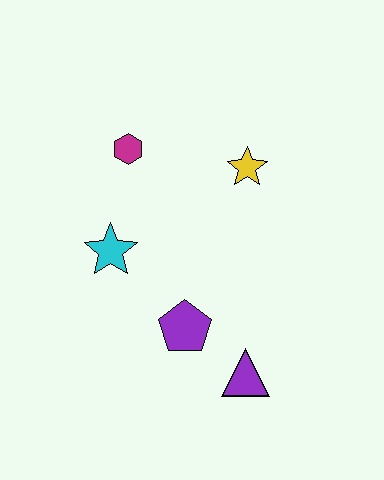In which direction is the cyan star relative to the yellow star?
The cyan star is to the left of the yellow star.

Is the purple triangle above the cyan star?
No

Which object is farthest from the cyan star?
The purple triangle is farthest from the cyan star.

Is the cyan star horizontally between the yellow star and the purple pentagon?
No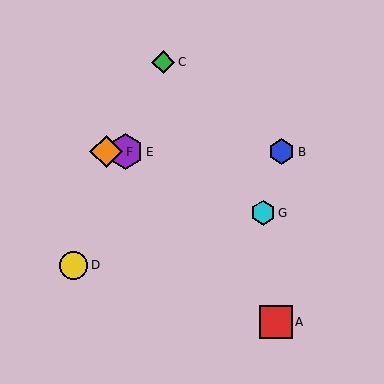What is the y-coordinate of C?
Object C is at y≈62.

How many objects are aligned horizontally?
3 objects (B, E, F) are aligned horizontally.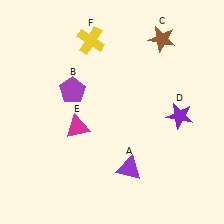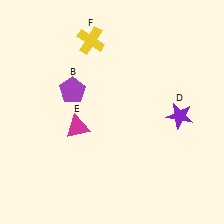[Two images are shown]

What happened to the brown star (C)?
The brown star (C) was removed in Image 2. It was in the top-right area of Image 1.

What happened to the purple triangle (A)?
The purple triangle (A) was removed in Image 2. It was in the bottom-right area of Image 1.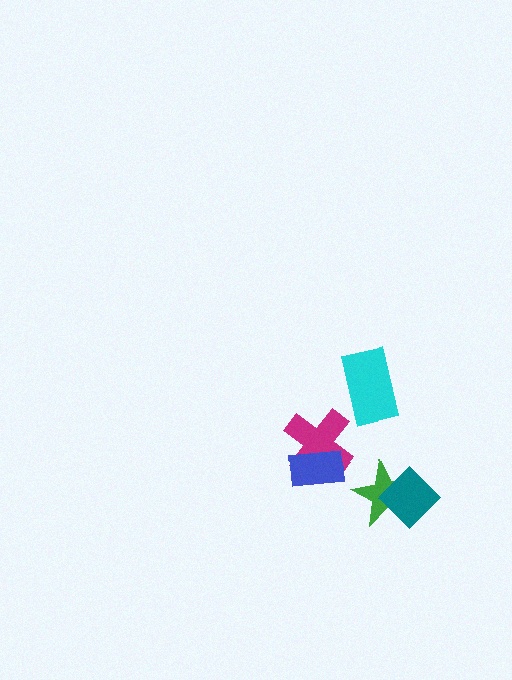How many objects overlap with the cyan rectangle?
0 objects overlap with the cyan rectangle.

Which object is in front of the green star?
The teal diamond is in front of the green star.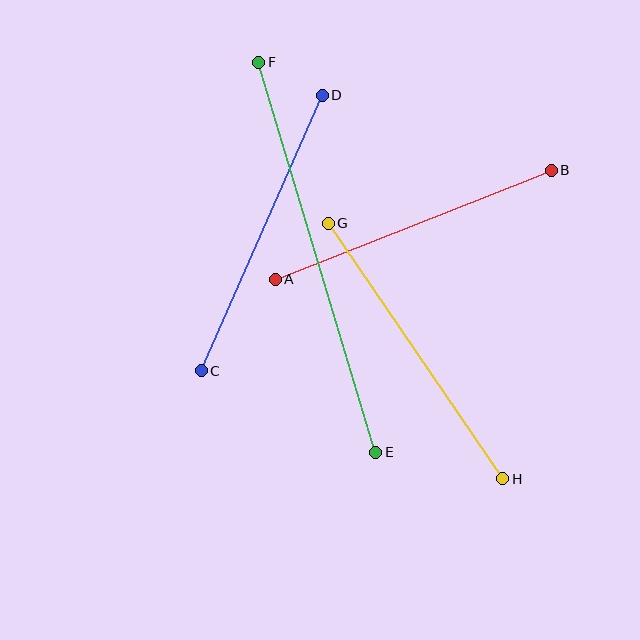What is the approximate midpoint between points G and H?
The midpoint is at approximately (415, 351) pixels.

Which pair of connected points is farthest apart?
Points E and F are farthest apart.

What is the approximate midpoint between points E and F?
The midpoint is at approximately (317, 257) pixels.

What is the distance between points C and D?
The distance is approximately 301 pixels.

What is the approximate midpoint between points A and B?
The midpoint is at approximately (413, 225) pixels.